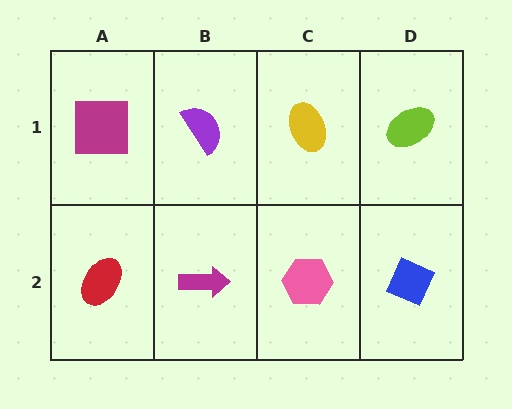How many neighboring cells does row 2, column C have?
3.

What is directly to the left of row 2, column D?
A pink hexagon.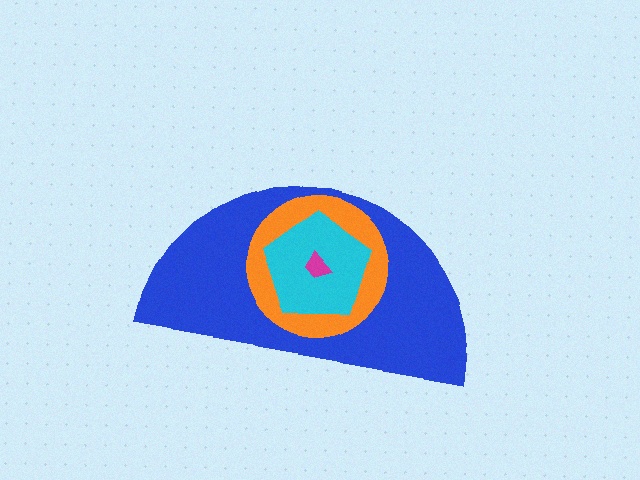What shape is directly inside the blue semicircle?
The orange circle.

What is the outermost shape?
The blue semicircle.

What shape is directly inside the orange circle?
The cyan pentagon.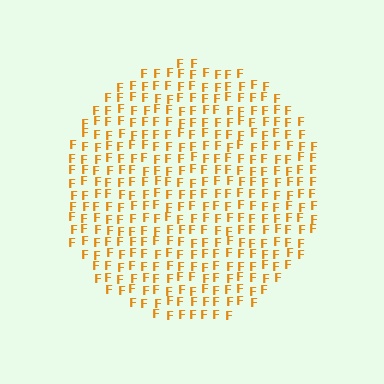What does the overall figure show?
The overall figure shows a circle.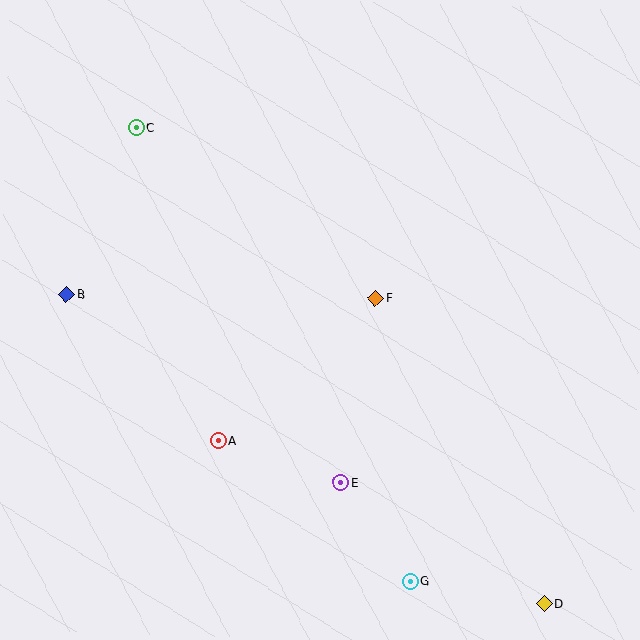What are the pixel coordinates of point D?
Point D is at (544, 603).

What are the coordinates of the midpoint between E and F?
The midpoint between E and F is at (358, 390).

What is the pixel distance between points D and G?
The distance between D and G is 136 pixels.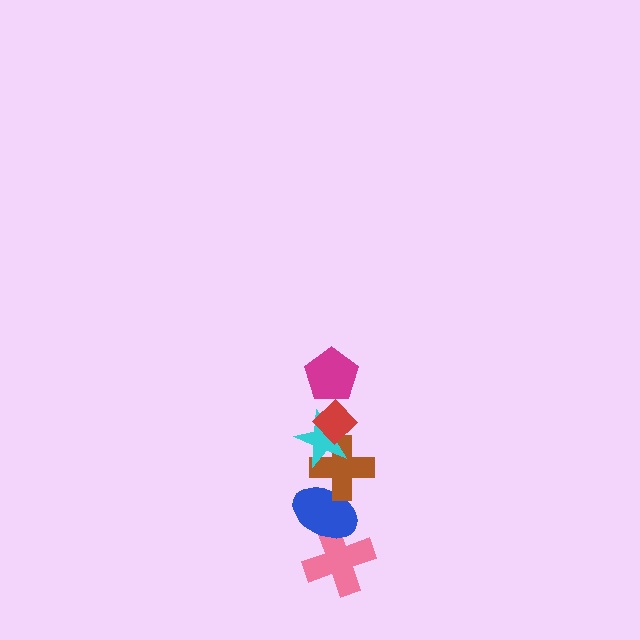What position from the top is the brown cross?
The brown cross is 4th from the top.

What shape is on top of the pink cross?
The blue ellipse is on top of the pink cross.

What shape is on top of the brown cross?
The cyan star is on top of the brown cross.